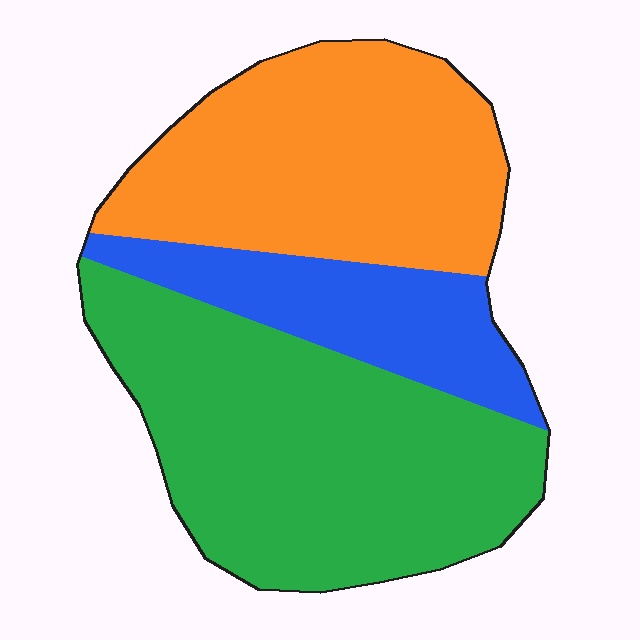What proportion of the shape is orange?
Orange takes up between a quarter and a half of the shape.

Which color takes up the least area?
Blue, at roughly 20%.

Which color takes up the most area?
Green, at roughly 45%.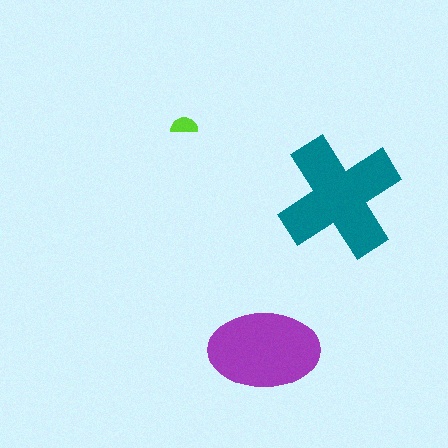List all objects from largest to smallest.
The teal cross, the purple ellipse, the lime semicircle.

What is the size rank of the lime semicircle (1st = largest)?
3rd.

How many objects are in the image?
There are 3 objects in the image.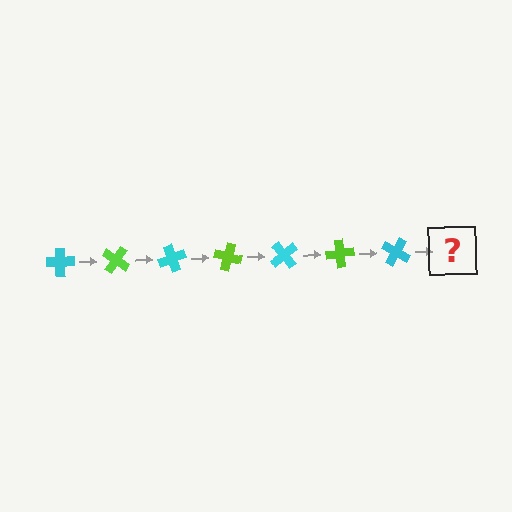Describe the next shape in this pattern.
It should be a lime cross, rotated 245 degrees from the start.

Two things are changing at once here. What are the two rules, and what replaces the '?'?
The two rules are that it rotates 35 degrees each step and the color cycles through cyan and lime. The '?' should be a lime cross, rotated 245 degrees from the start.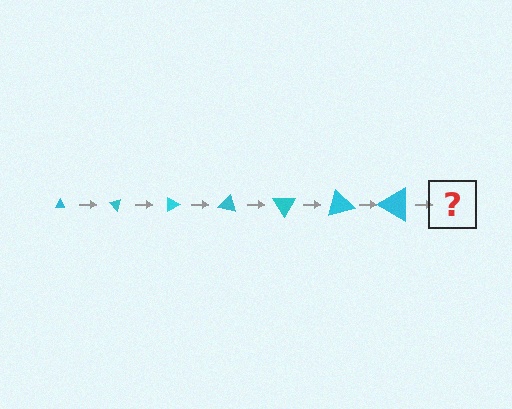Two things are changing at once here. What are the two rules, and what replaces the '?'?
The two rules are that the triangle grows larger each step and it rotates 45 degrees each step. The '?' should be a triangle, larger than the previous one and rotated 315 degrees from the start.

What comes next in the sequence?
The next element should be a triangle, larger than the previous one and rotated 315 degrees from the start.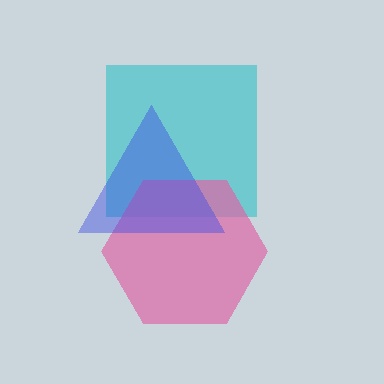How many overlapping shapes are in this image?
There are 3 overlapping shapes in the image.